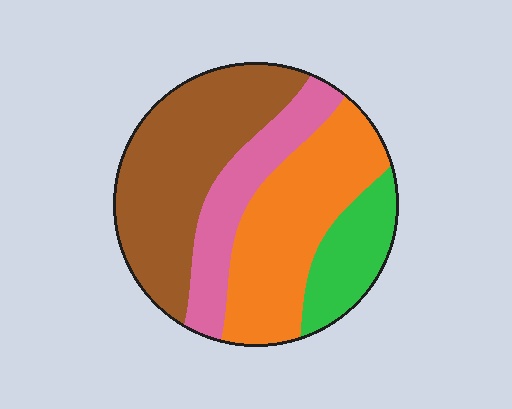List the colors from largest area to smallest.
From largest to smallest: brown, orange, pink, green.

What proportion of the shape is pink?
Pink covers 18% of the shape.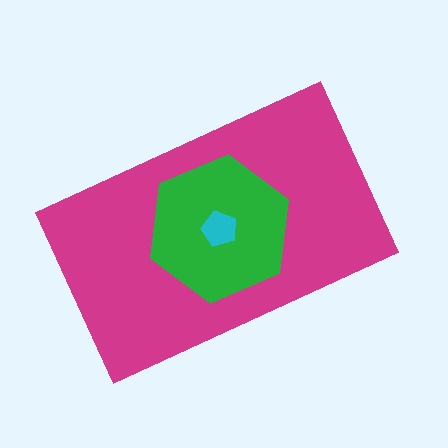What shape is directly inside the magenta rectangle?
The green hexagon.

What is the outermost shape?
The magenta rectangle.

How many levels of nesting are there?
3.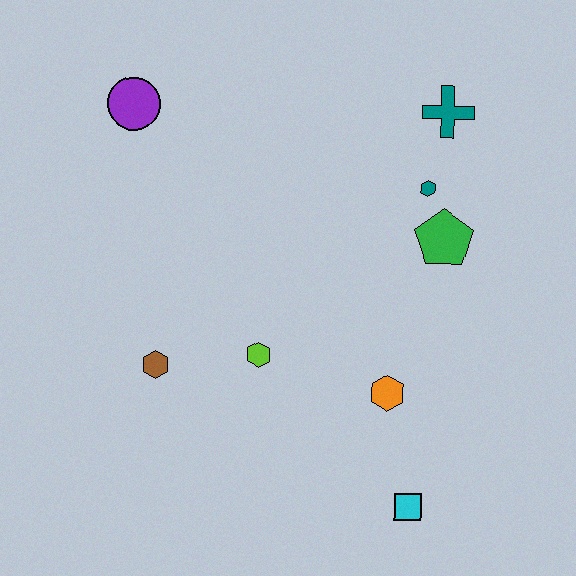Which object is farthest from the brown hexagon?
The teal cross is farthest from the brown hexagon.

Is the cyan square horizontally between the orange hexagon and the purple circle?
No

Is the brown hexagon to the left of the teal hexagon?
Yes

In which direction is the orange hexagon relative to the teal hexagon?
The orange hexagon is below the teal hexagon.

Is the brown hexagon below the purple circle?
Yes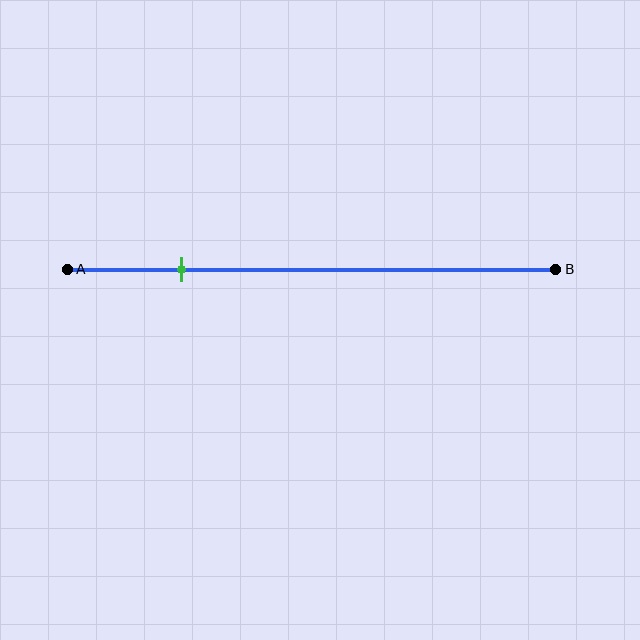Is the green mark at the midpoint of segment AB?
No, the mark is at about 25% from A, not at the 50% midpoint.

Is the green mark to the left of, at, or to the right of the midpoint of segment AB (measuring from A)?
The green mark is to the left of the midpoint of segment AB.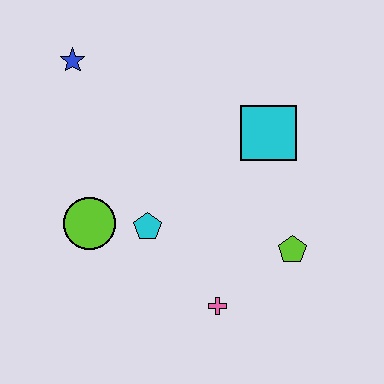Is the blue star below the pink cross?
No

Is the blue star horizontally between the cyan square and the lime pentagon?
No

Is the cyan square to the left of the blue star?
No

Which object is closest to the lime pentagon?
The pink cross is closest to the lime pentagon.